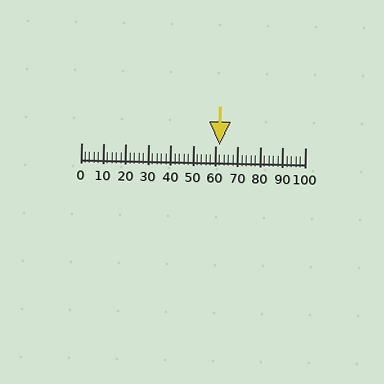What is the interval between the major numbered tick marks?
The major tick marks are spaced 10 units apart.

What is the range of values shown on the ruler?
The ruler shows values from 0 to 100.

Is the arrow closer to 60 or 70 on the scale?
The arrow is closer to 60.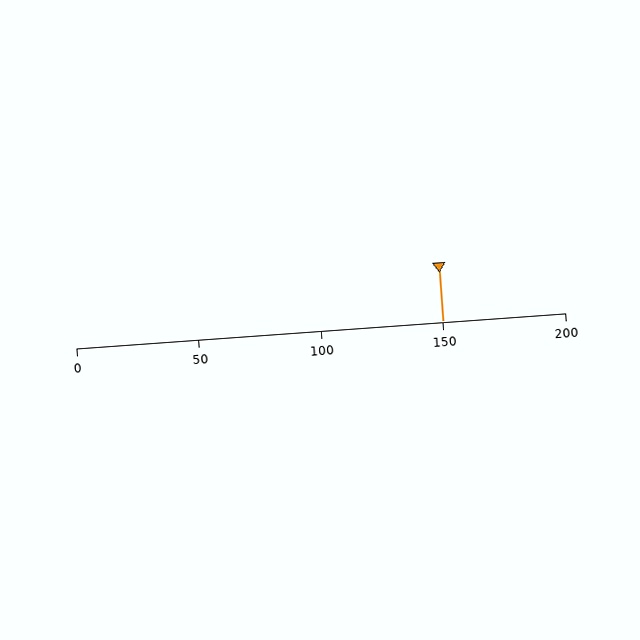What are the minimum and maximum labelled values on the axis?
The axis runs from 0 to 200.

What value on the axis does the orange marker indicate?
The marker indicates approximately 150.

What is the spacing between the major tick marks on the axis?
The major ticks are spaced 50 apart.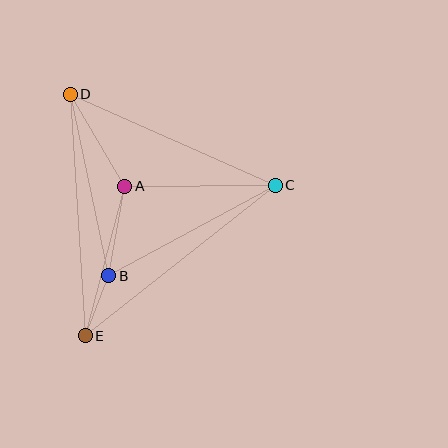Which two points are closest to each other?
Points B and E are closest to each other.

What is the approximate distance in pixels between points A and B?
The distance between A and B is approximately 91 pixels.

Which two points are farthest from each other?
Points C and E are farthest from each other.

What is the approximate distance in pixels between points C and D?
The distance between C and D is approximately 224 pixels.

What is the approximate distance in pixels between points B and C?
The distance between B and C is approximately 190 pixels.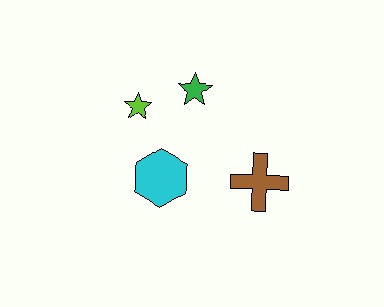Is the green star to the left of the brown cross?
Yes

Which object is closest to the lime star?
The green star is closest to the lime star.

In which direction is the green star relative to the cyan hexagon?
The green star is above the cyan hexagon.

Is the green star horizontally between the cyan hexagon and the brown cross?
Yes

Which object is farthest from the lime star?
The brown cross is farthest from the lime star.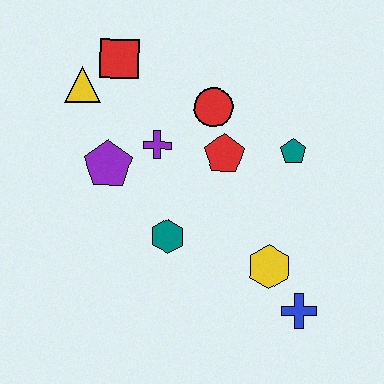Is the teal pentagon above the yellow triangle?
No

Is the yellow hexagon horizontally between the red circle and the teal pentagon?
Yes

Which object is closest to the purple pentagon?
The purple cross is closest to the purple pentagon.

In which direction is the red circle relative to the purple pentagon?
The red circle is to the right of the purple pentagon.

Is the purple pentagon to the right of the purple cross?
No